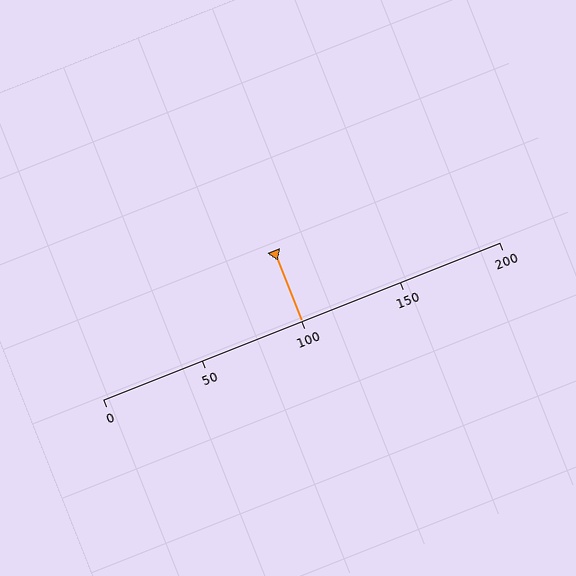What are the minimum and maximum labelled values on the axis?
The axis runs from 0 to 200.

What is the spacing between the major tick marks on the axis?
The major ticks are spaced 50 apart.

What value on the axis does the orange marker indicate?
The marker indicates approximately 100.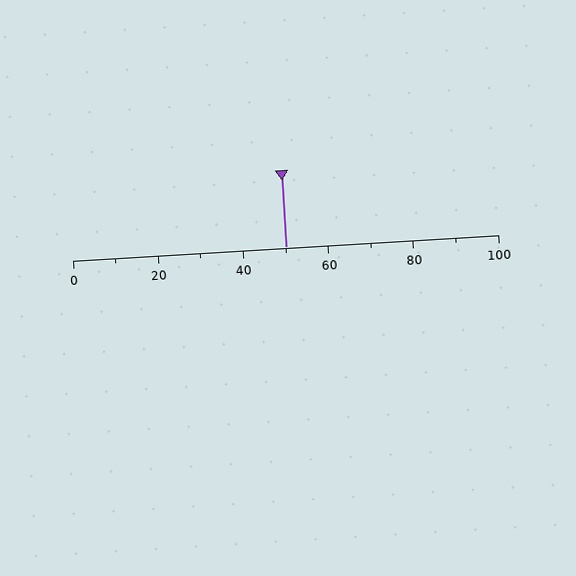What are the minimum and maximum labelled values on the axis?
The axis runs from 0 to 100.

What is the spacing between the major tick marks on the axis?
The major ticks are spaced 20 apart.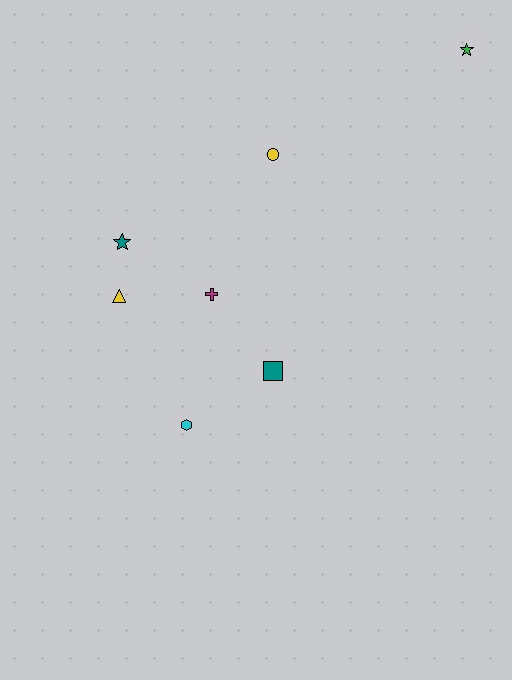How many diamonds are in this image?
There are no diamonds.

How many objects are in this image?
There are 7 objects.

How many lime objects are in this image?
There are no lime objects.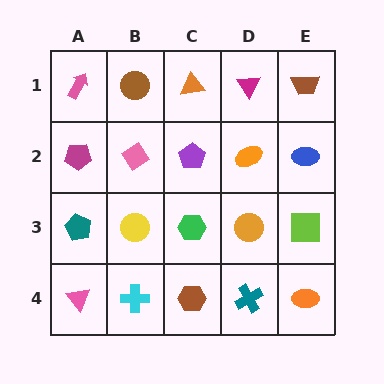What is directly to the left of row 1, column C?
A brown circle.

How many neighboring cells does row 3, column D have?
4.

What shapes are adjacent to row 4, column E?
A lime square (row 3, column E), a teal cross (row 4, column D).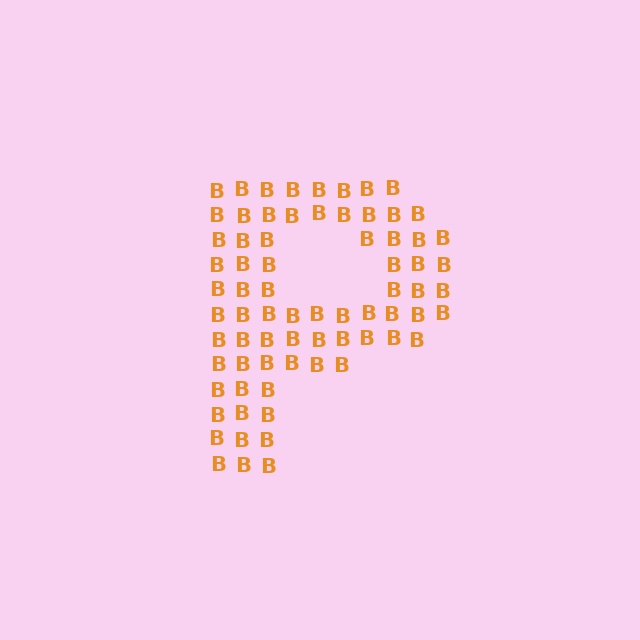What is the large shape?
The large shape is the letter P.